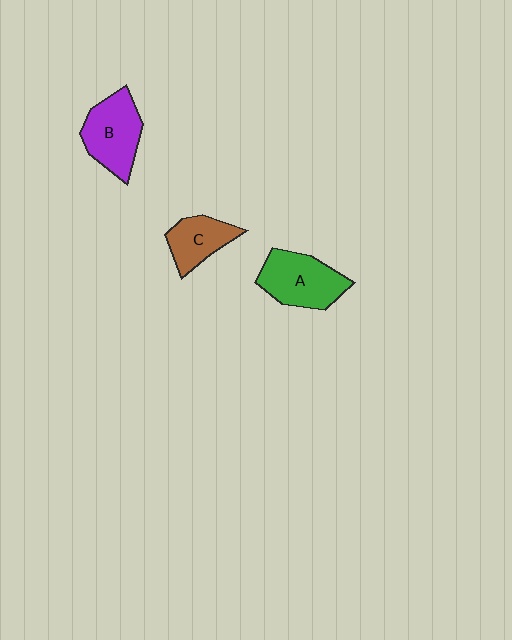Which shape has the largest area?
Shape A (green).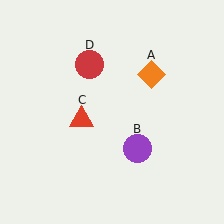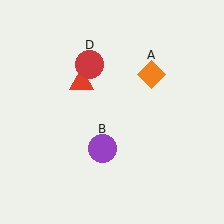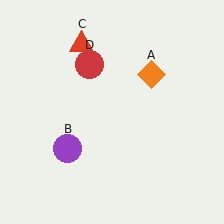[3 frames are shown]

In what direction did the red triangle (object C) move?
The red triangle (object C) moved up.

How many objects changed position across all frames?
2 objects changed position: purple circle (object B), red triangle (object C).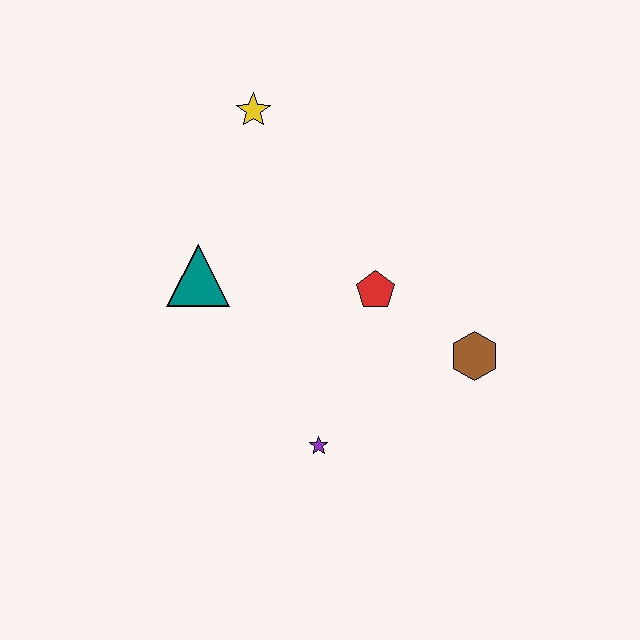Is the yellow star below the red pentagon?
No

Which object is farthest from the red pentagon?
The yellow star is farthest from the red pentagon.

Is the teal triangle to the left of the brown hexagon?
Yes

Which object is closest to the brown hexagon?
The red pentagon is closest to the brown hexagon.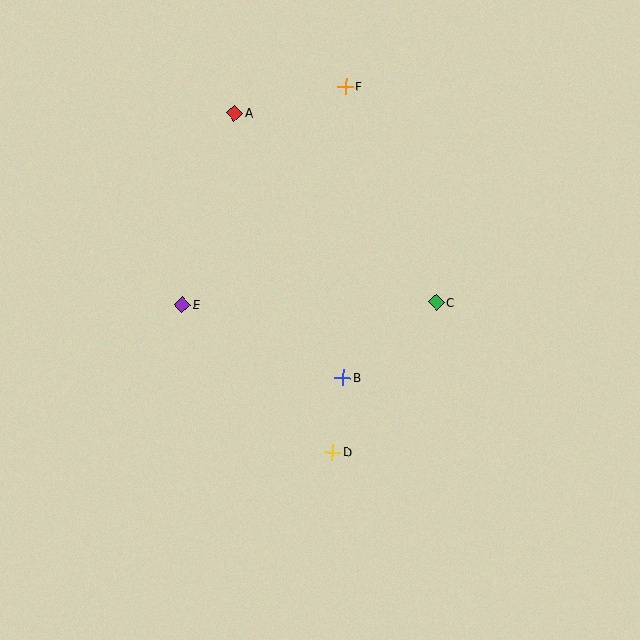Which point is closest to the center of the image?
Point B at (343, 377) is closest to the center.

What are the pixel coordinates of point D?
Point D is at (333, 452).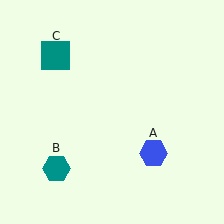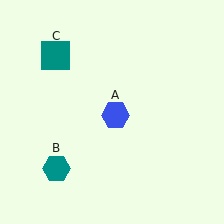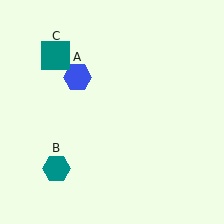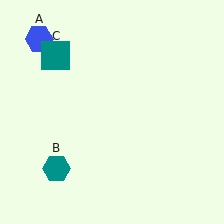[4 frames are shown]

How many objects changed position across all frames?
1 object changed position: blue hexagon (object A).